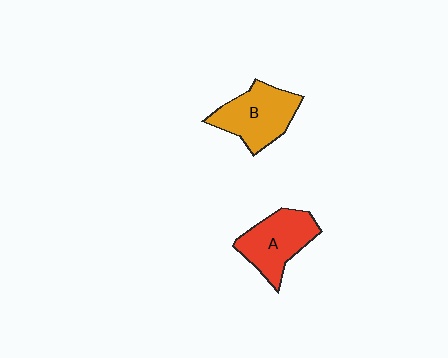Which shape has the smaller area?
Shape A (red).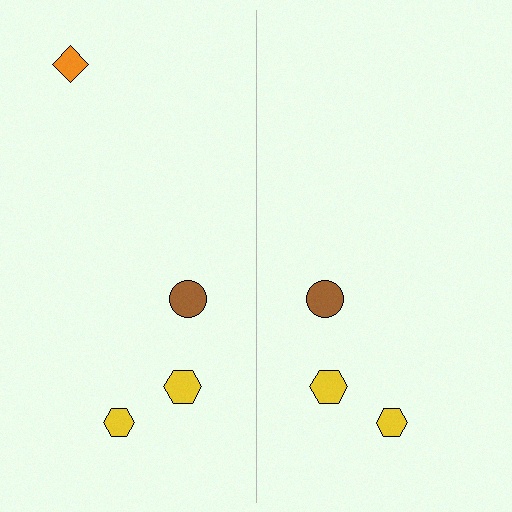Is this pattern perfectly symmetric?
No, the pattern is not perfectly symmetric. A orange diamond is missing from the right side.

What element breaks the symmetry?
A orange diamond is missing from the right side.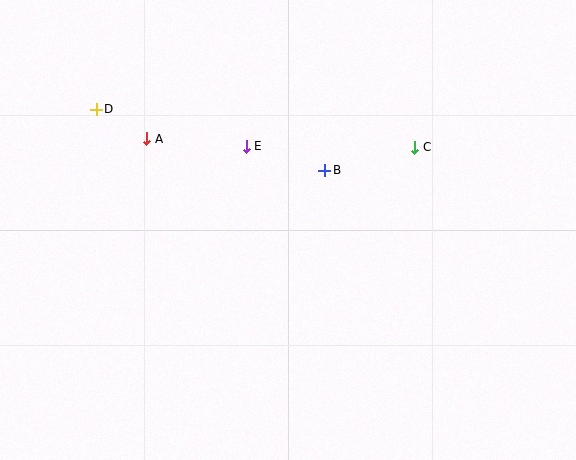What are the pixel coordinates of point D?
Point D is at (96, 109).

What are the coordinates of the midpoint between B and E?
The midpoint between B and E is at (285, 158).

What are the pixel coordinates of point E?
Point E is at (246, 146).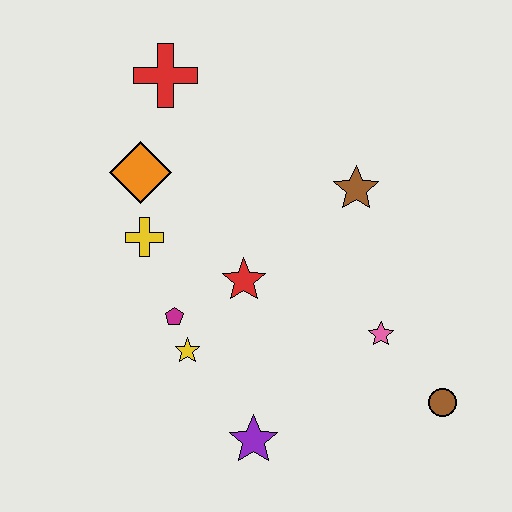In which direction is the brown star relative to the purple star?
The brown star is above the purple star.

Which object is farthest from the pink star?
The red cross is farthest from the pink star.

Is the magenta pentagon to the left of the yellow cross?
No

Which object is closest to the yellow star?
The magenta pentagon is closest to the yellow star.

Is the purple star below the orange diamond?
Yes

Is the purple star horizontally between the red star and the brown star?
Yes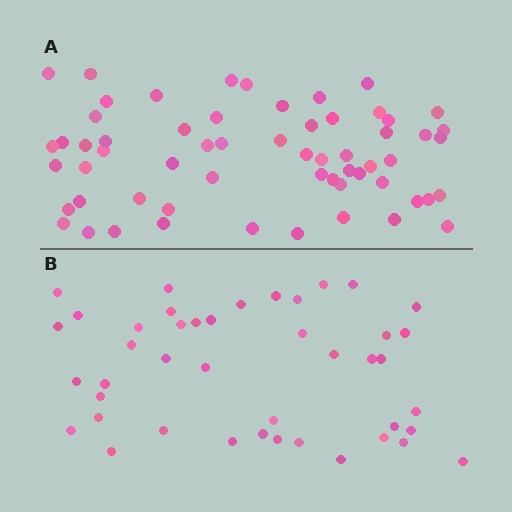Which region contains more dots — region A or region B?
Region A (the top region) has more dots.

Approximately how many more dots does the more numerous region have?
Region A has approximately 15 more dots than region B.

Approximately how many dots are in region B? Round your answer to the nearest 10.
About 40 dots. (The exact count is 43, which rounds to 40.)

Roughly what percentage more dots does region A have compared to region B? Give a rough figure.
About 40% more.